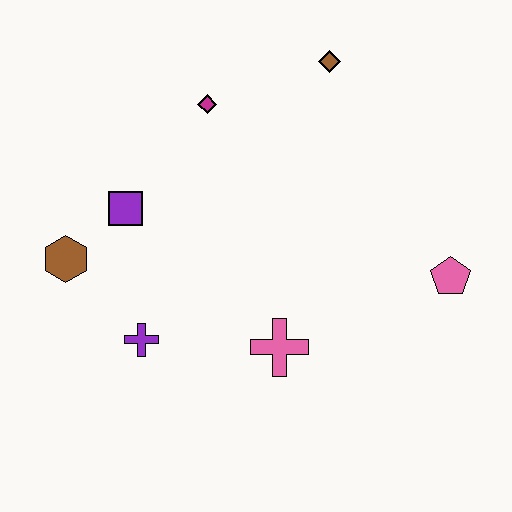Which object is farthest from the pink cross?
The brown diamond is farthest from the pink cross.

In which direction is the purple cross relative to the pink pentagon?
The purple cross is to the left of the pink pentagon.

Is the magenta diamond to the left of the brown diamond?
Yes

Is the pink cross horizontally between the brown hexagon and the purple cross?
No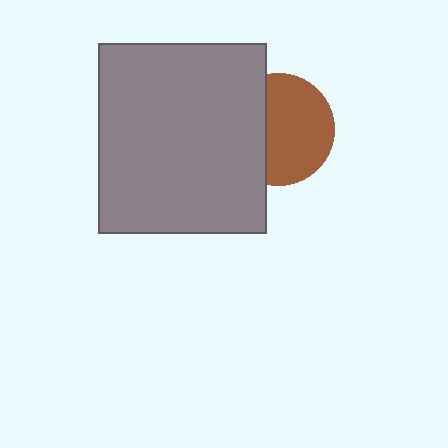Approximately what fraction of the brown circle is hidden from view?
Roughly 38% of the brown circle is hidden behind the gray rectangle.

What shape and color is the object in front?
The object in front is a gray rectangle.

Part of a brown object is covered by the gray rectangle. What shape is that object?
It is a circle.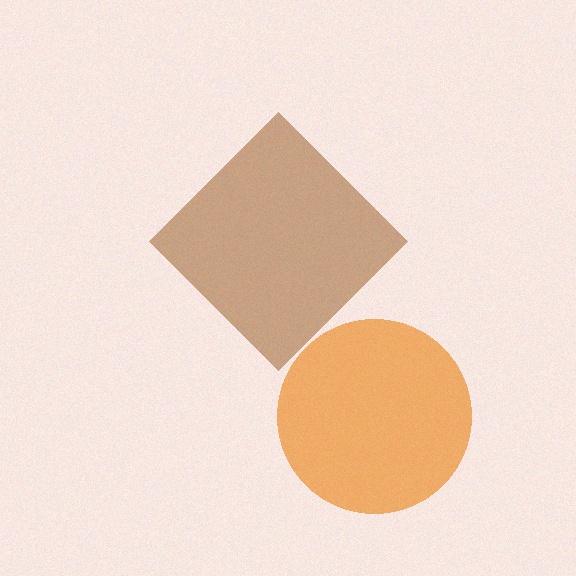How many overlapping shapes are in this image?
There are 2 overlapping shapes in the image.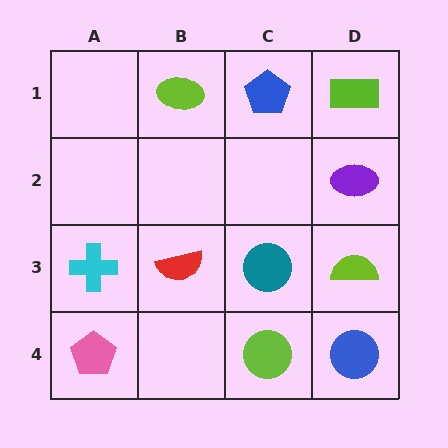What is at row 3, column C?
A teal circle.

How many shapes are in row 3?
4 shapes.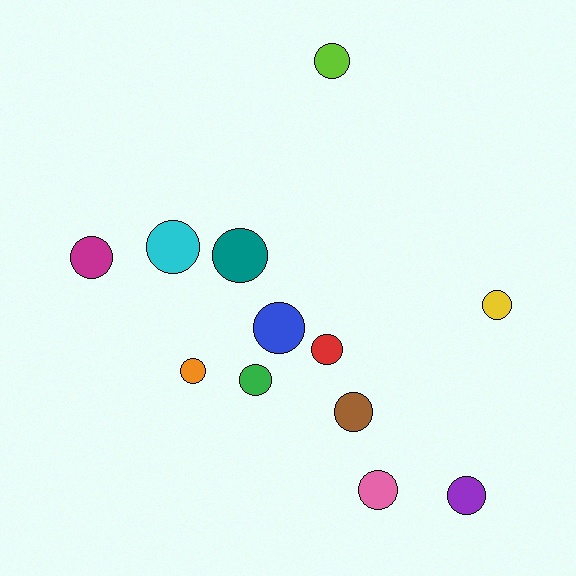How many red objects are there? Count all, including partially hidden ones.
There is 1 red object.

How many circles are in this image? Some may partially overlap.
There are 12 circles.